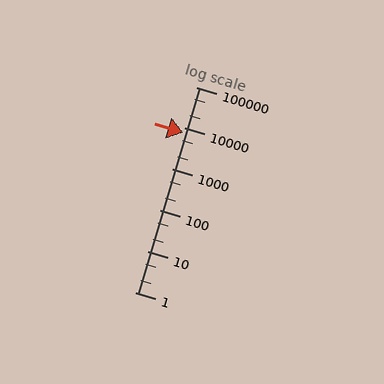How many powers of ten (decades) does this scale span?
The scale spans 5 decades, from 1 to 100000.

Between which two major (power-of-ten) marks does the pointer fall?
The pointer is between 1000 and 10000.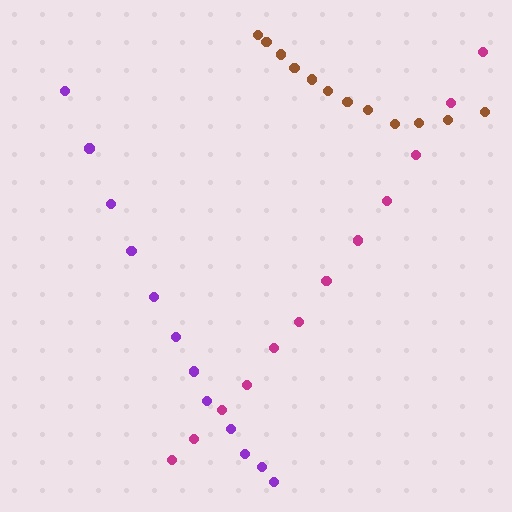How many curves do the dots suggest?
There are 3 distinct paths.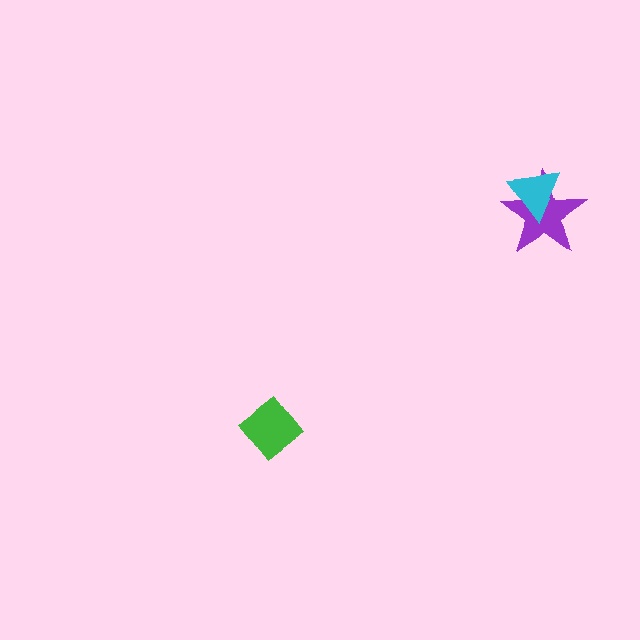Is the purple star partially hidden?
Yes, it is partially covered by another shape.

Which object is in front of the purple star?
The cyan triangle is in front of the purple star.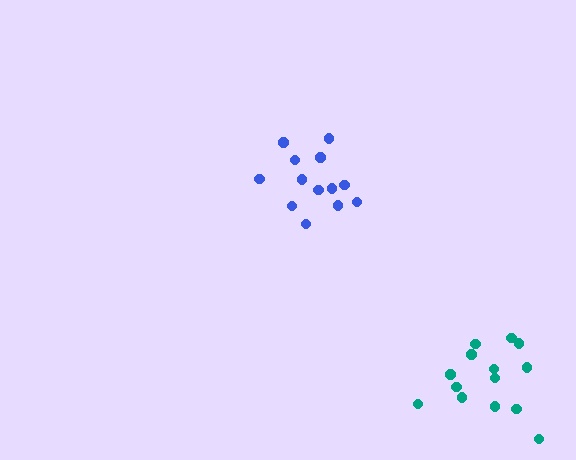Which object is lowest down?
The teal cluster is bottommost.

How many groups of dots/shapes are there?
There are 2 groups.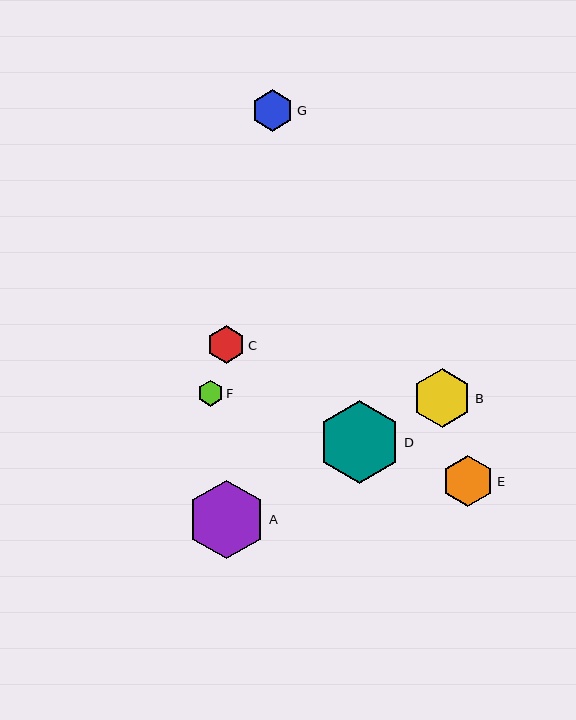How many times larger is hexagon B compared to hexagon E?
Hexagon B is approximately 1.1 times the size of hexagon E.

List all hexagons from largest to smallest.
From largest to smallest: D, A, B, E, G, C, F.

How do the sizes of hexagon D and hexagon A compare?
Hexagon D and hexagon A are approximately the same size.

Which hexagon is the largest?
Hexagon D is the largest with a size of approximately 83 pixels.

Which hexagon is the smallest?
Hexagon F is the smallest with a size of approximately 26 pixels.